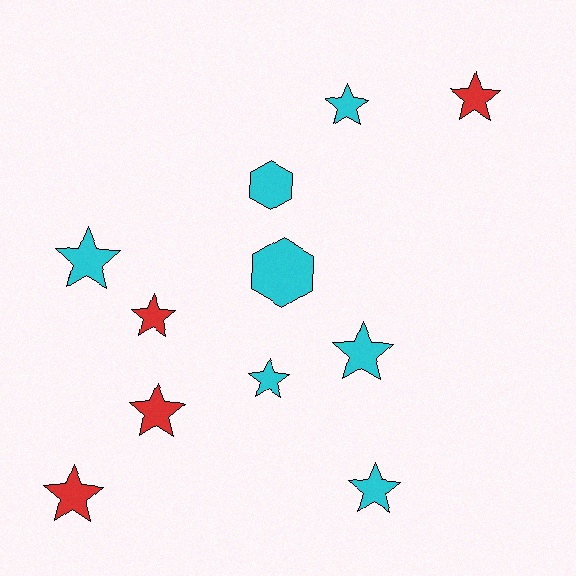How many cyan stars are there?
There are 5 cyan stars.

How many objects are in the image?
There are 11 objects.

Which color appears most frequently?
Cyan, with 7 objects.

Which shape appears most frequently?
Star, with 9 objects.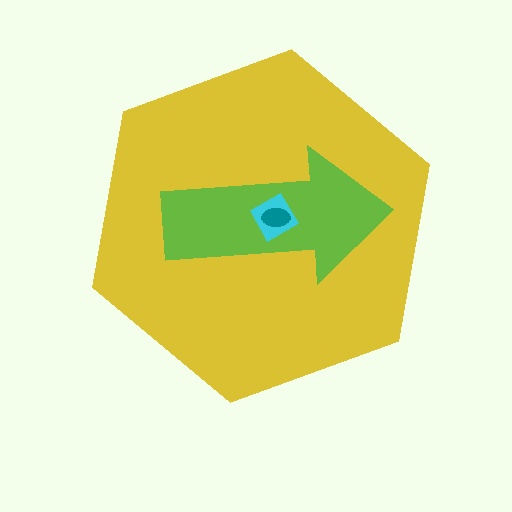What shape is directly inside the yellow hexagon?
The lime arrow.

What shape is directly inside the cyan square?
The teal ellipse.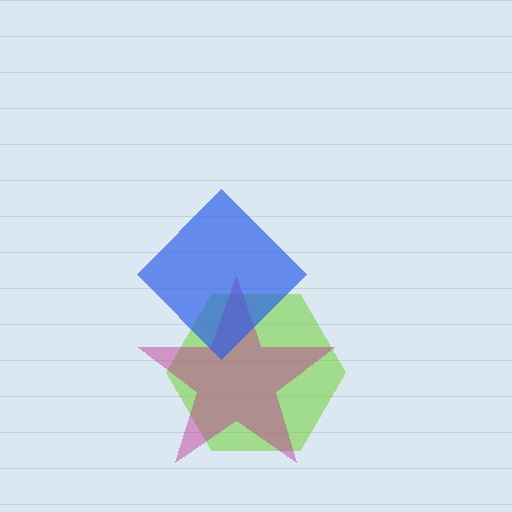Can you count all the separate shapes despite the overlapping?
Yes, there are 3 separate shapes.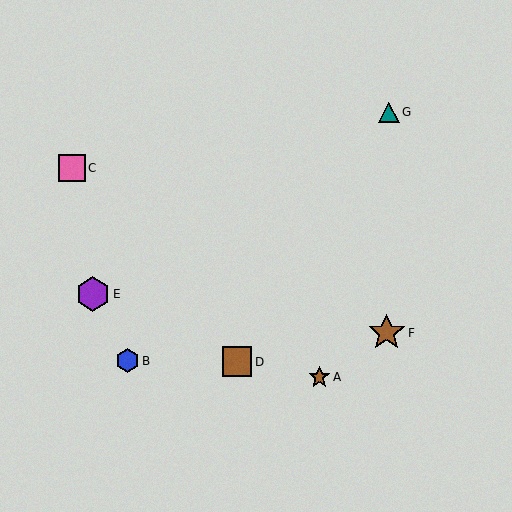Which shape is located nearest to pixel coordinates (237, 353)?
The brown square (labeled D) at (237, 362) is nearest to that location.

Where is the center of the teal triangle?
The center of the teal triangle is at (389, 112).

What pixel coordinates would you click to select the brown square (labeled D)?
Click at (237, 362) to select the brown square D.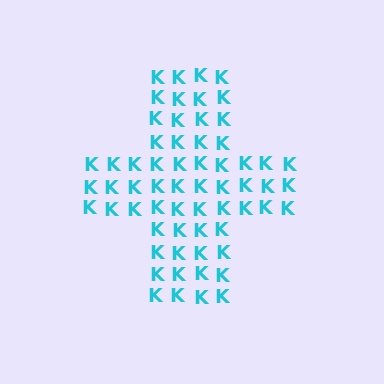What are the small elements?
The small elements are letter K's.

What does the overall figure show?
The overall figure shows a cross.